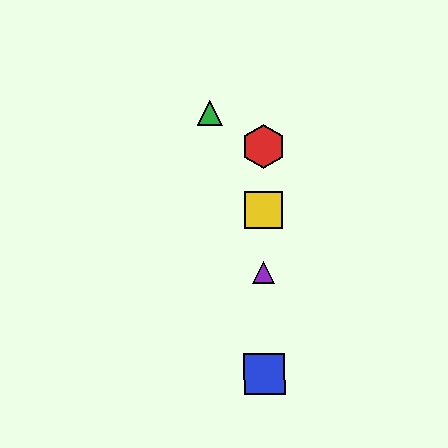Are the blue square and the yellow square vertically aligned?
Yes, both are at x≈264.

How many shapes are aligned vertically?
4 shapes (the red hexagon, the blue square, the yellow square, the purple triangle) are aligned vertically.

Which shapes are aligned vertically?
The red hexagon, the blue square, the yellow square, the purple triangle are aligned vertically.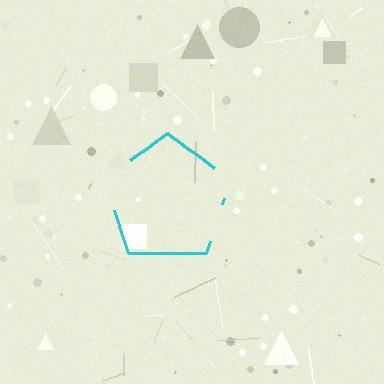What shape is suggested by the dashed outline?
The dashed outline suggests a pentagon.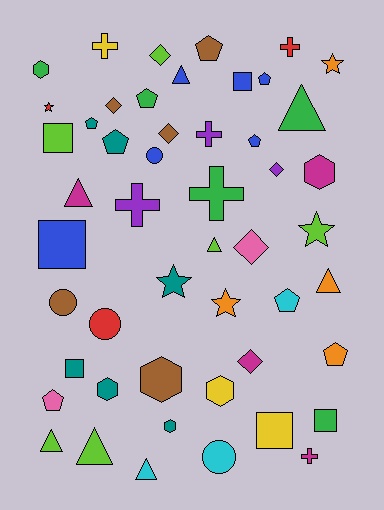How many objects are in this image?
There are 50 objects.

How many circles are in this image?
There are 4 circles.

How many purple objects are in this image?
There are 3 purple objects.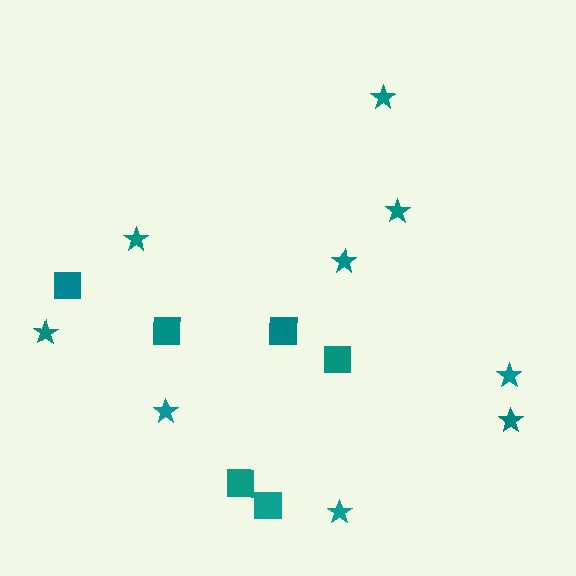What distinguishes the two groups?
There are 2 groups: one group of squares (6) and one group of stars (9).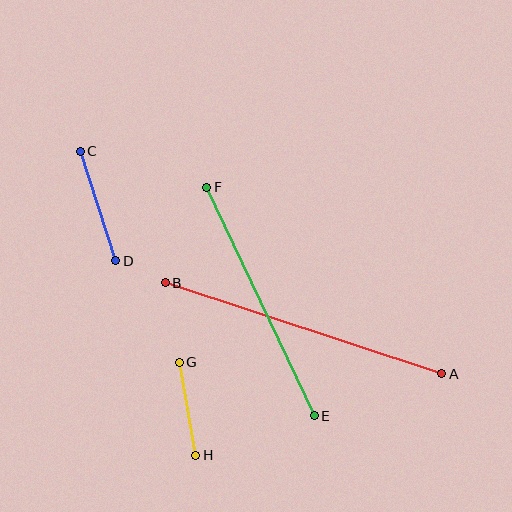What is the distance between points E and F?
The distance is approximately 253 pixels.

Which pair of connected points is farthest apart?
Points A and B are farthest apart.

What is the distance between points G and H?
The distance is approximately 94 pixels.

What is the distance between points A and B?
The distance is approximately 291 pixels.